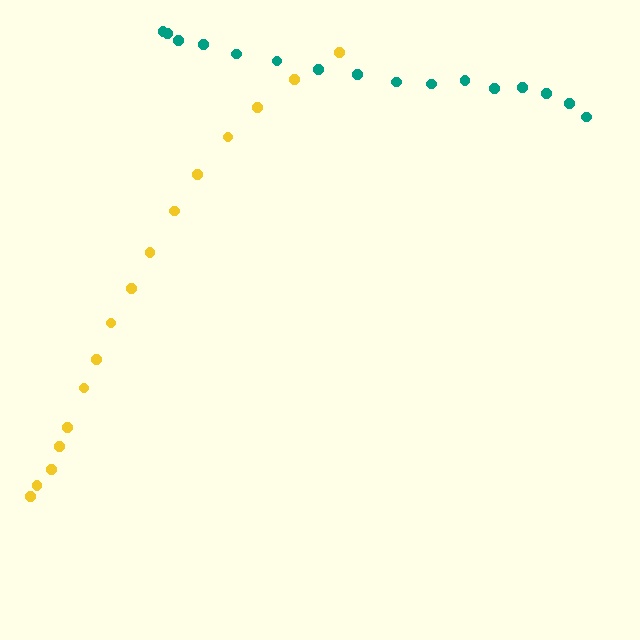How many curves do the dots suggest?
There are 2 distinct paths.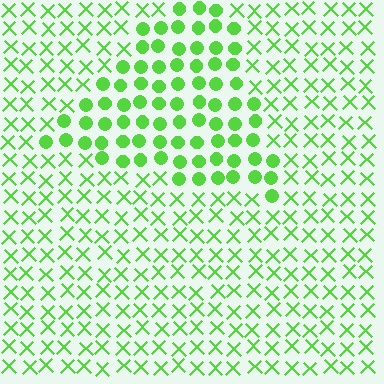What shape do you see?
I see a triangle.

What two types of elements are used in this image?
The image uses circles inside the triangle region and X marks outside it.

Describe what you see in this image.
The image is filled with small lime elements arranged in a uniform grid. A triangle-shaped region contains circles, while the surrounding area contains X marks. The boundary is defined purely by the change in element shape.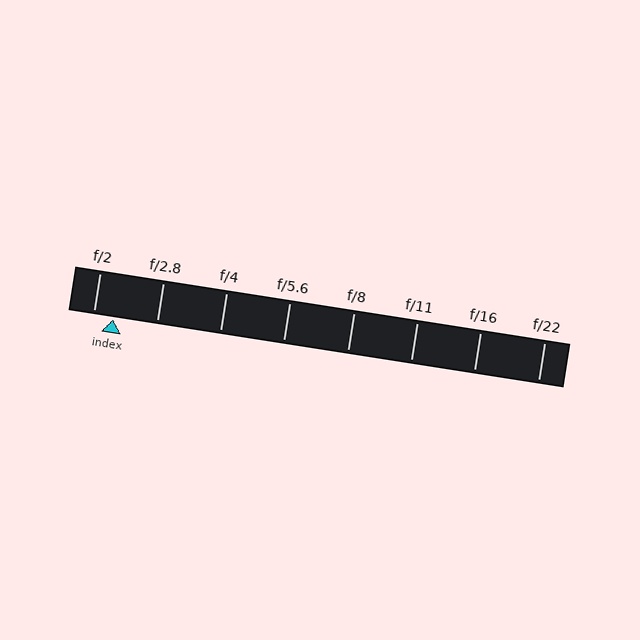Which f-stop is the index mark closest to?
The index mark is closest to f/2.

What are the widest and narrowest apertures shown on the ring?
The widest aperture shown is f/2 and the narrowest is f/22.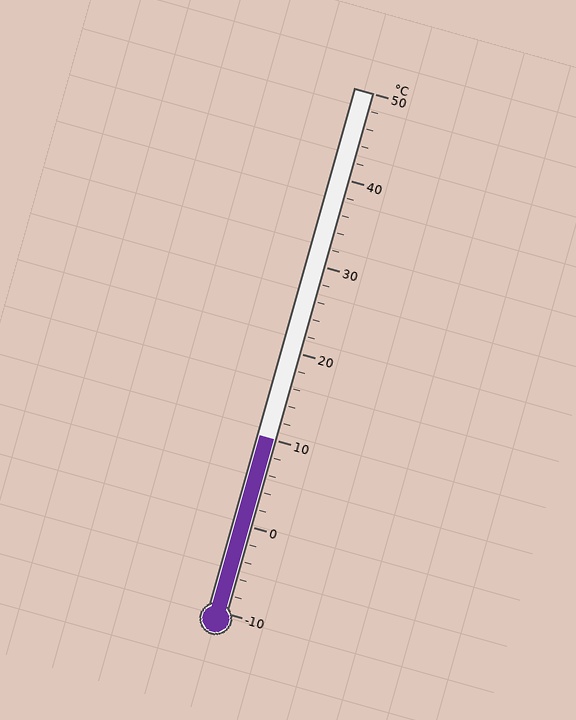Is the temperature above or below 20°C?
The temperature is below 20°C.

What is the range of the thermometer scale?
The thermometer scale ranges from -10°C to 50°C.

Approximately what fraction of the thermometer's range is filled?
The thermometer is filled to approximately 35% of its range.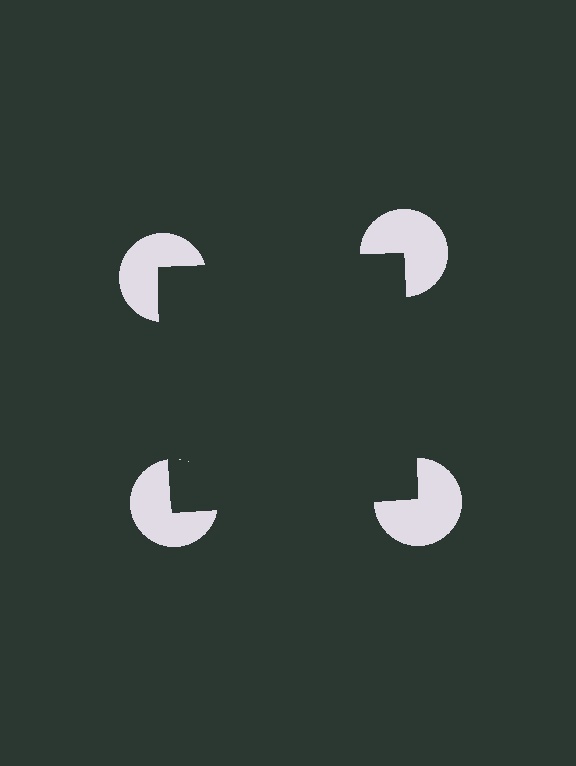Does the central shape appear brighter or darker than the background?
It typically appears slightly darker than the background, even though no actual brightness change is drawn.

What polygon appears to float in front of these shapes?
An illusory square — its edges are inferred from the aligned wedge cuts in the pac-man discs, not physically drawn.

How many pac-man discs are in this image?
There are 4 — one at each vertex of the illusory square.